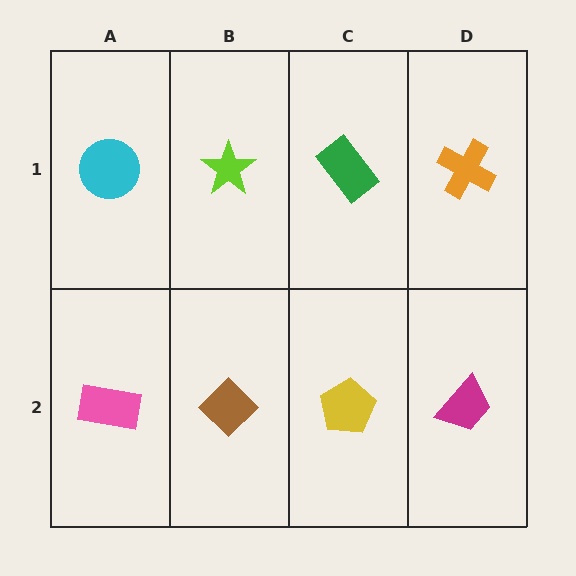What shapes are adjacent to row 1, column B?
A brown diamond (row 2, column B), a cyan circle (row 1, column A), a green rectangle (row 1, column C).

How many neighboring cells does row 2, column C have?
3.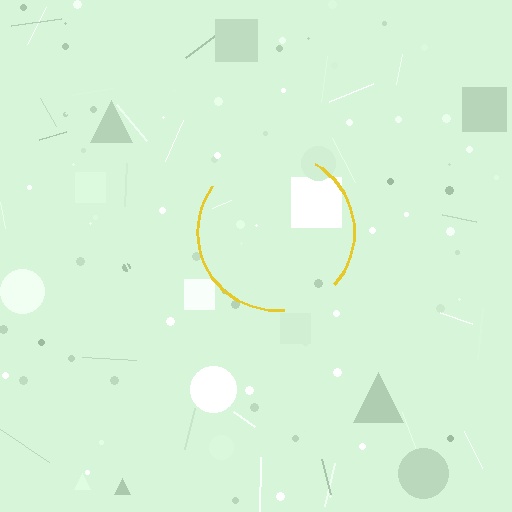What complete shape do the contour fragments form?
The contour fragments form a circle.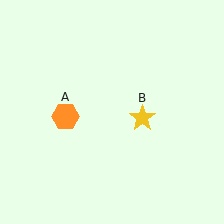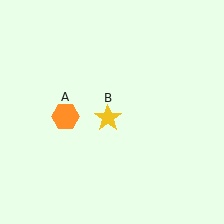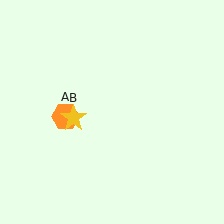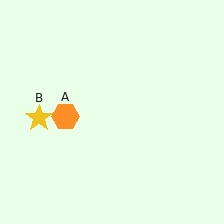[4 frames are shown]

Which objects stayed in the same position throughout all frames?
Orange hexagon (object A) remained stationary.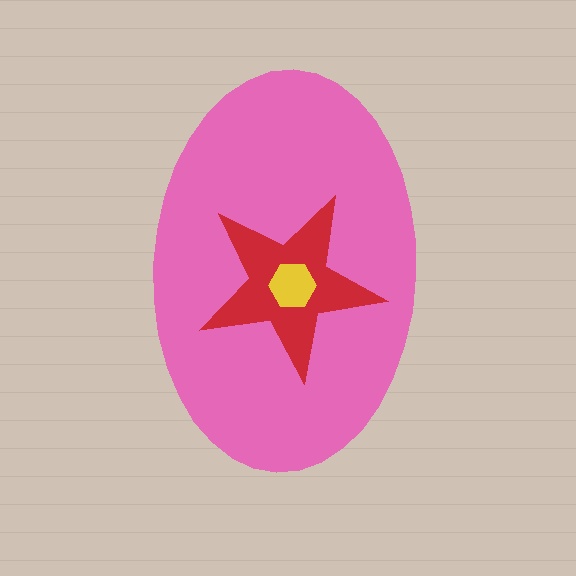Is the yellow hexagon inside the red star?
Yes.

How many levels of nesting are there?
3.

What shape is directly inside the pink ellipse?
The red star.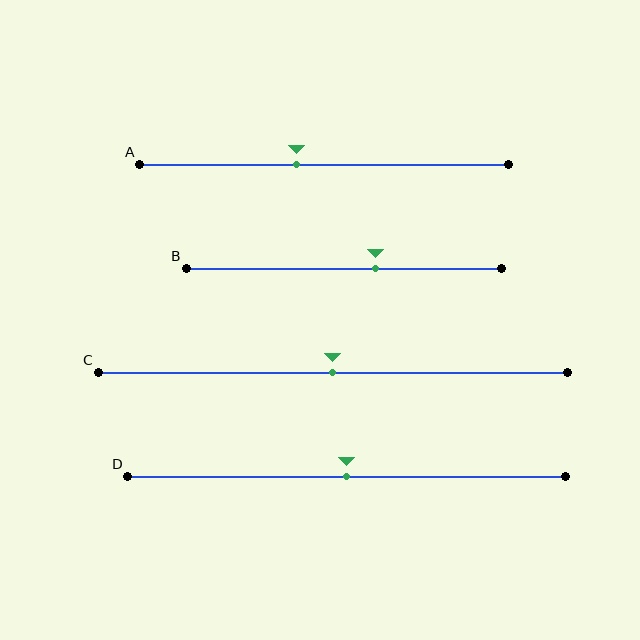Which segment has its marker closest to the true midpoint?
Segment C has its marker closest to the true midpoint.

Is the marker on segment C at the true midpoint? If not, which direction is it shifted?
Yes, the marker on segment C is at the true midpoint.